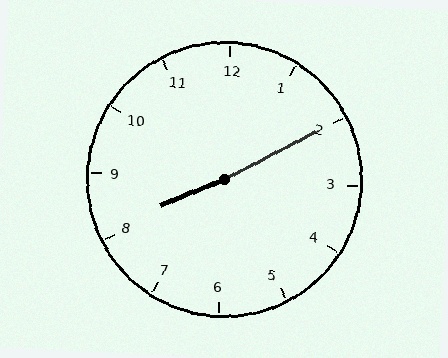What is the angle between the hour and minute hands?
Approximately 175 degrees.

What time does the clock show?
8:10.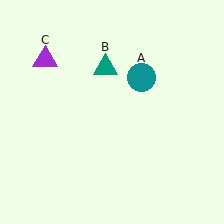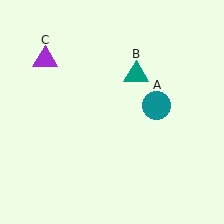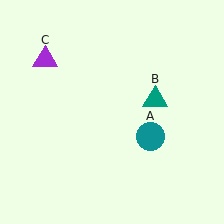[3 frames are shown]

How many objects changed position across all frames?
2 objects changed position: teal circle (object A), teal triangle (object B).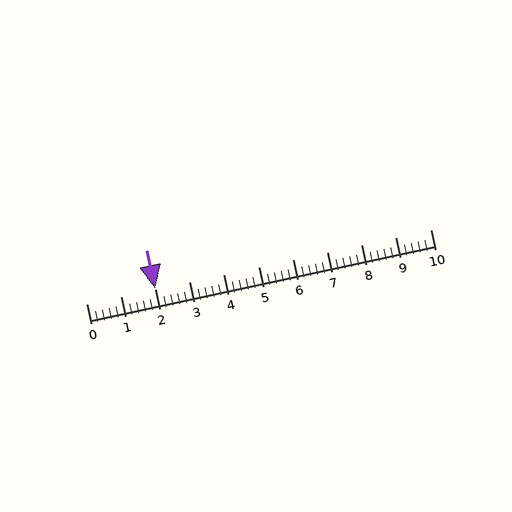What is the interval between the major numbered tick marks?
The major tick marks are spaced 1 units apart.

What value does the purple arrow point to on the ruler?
The purple arrow points to approximately 2.0.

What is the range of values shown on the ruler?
The ruler shows values from 0 to 10.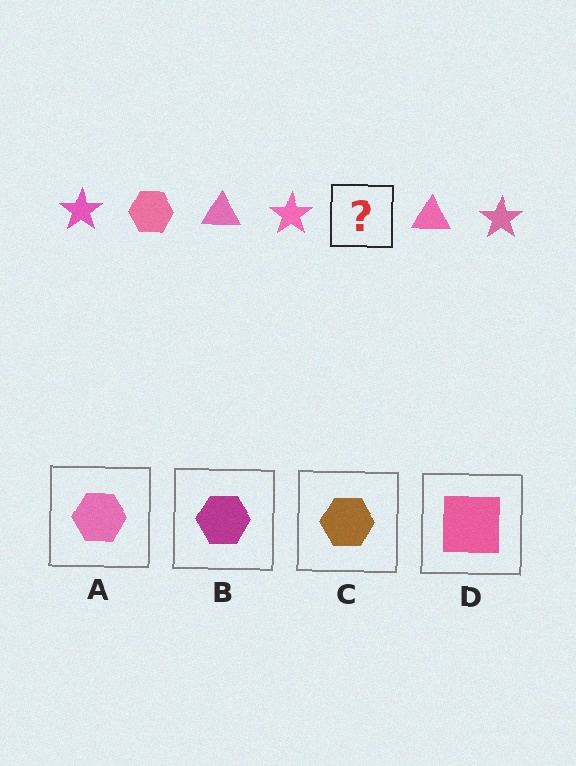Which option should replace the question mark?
Option A.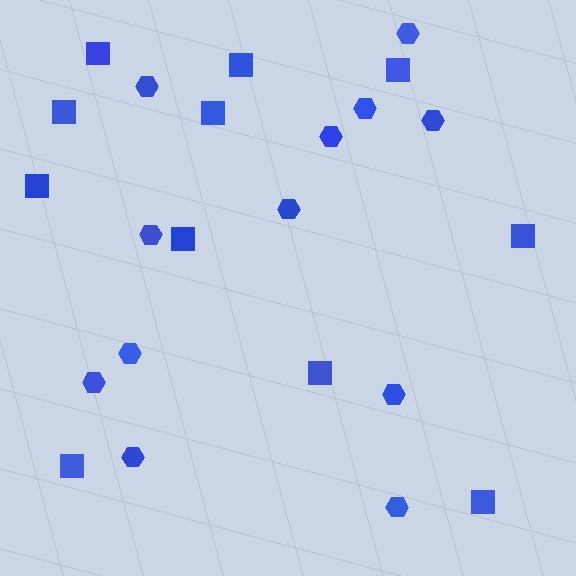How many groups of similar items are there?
There are 2 groups: one group of squares (11) and one group of hexagons (12).